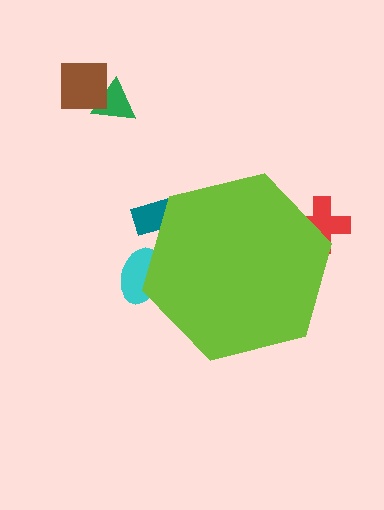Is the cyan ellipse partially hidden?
Yes, the cyan ellipse is partially hidden behind the lime hexagon.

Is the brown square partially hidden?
No, the brown square is fully visible.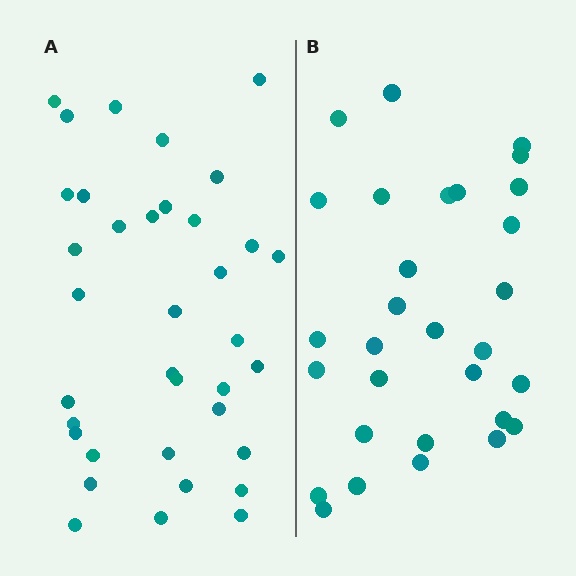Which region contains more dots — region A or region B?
Region A (the left region) has more dots.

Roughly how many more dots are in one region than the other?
Region A has about 6 more dots than region B.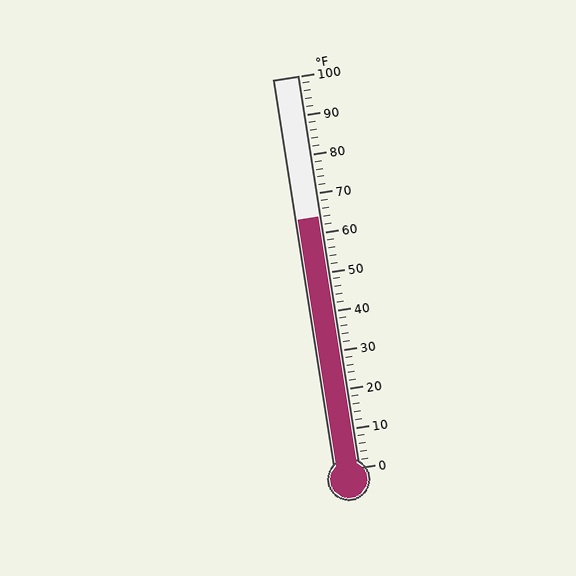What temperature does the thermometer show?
The thermometer shows approximately 64°F.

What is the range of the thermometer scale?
The thermometer scale ranges from 0°F to 100°F.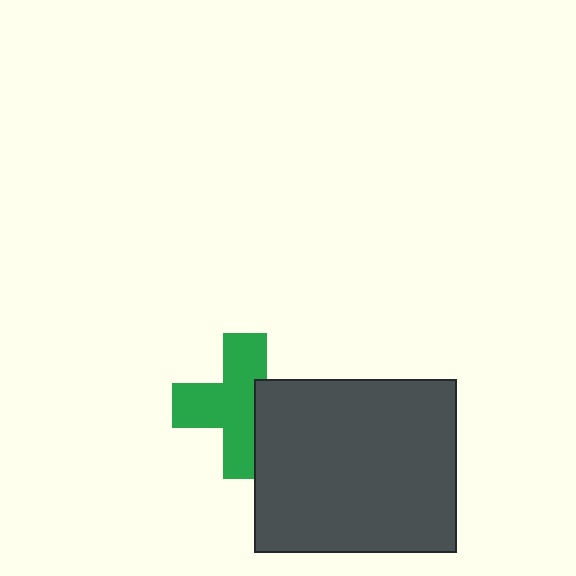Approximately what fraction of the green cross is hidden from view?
Roughly 33% of the green cross is hidden behind the dark gray rectangle.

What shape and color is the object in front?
The object in front is a dark gray rectangle.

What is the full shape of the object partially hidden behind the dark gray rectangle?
The partially hidden object is a green cross.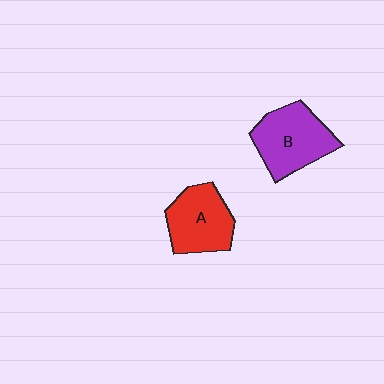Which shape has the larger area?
Shape B (purple).